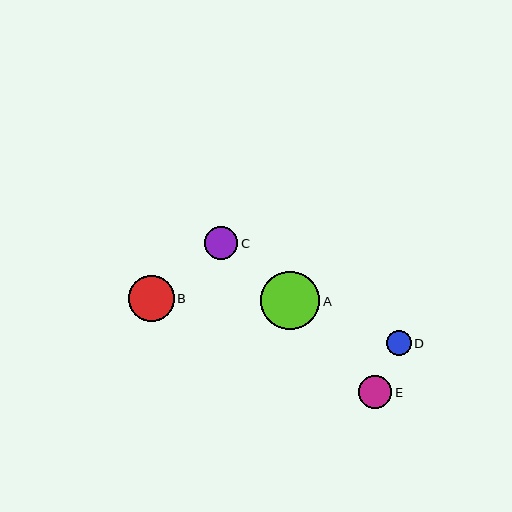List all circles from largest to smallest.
From largest to smallest: A, B, C, E, D.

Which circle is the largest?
Circle A is the largest with a size of approximately 59 pixels.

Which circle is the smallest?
Circle D is the smallest with a size of approximately 25 pixels.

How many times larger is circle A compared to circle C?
Circle A is approximately 1.8 times the size of circle C.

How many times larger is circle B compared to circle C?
Circle B is approximately 1.4 times the size of circle C.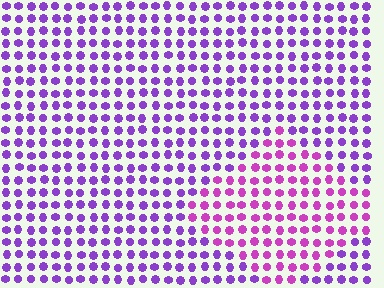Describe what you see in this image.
The image is filled with small purple elements in a uniform arrangement. A diamond-shaped region is visible where the elements are tinted to a slightly different hue, forming a subtle color boundary.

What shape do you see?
I see a diamond.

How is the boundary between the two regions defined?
The boundary is defined purely by a slight shift in hue (about 32 degrees). Spacing, size, and orientation are identical on both sides.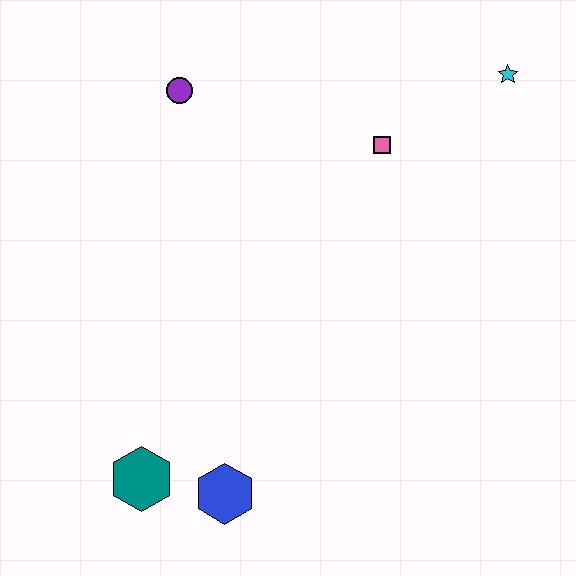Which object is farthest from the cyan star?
The teal hexagon is farthest from the cyan star.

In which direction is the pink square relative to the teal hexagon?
The pink square is above the teal hexagon.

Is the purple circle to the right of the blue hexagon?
No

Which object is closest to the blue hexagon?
The teal hexagon is closest to the blue hexagon.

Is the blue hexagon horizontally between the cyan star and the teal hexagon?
Yes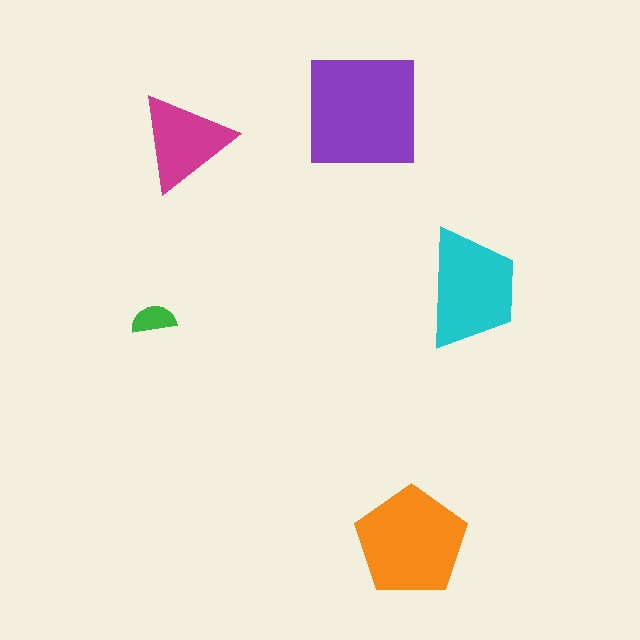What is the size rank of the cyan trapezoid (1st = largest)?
3rd.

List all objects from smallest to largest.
The green semicircle, the magenta triangle, the cyan trapezoid, the orange pentagon, the purple square.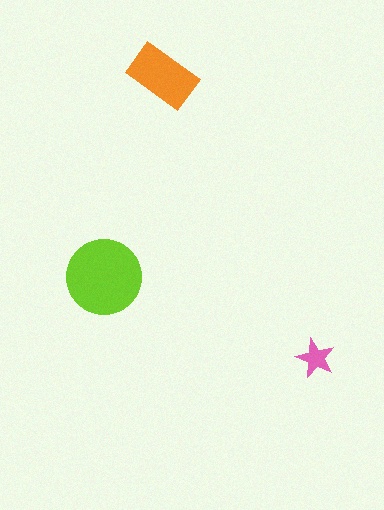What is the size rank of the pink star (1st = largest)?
3rd.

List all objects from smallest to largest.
The pink star, the orange rectangle, the lime circle.